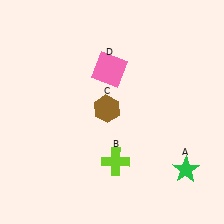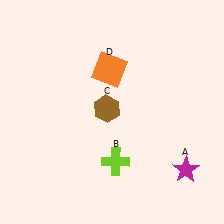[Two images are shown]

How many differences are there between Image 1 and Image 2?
There are 2 differences between the two images.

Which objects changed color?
A changed from green to magenta. D changed from pink to orange.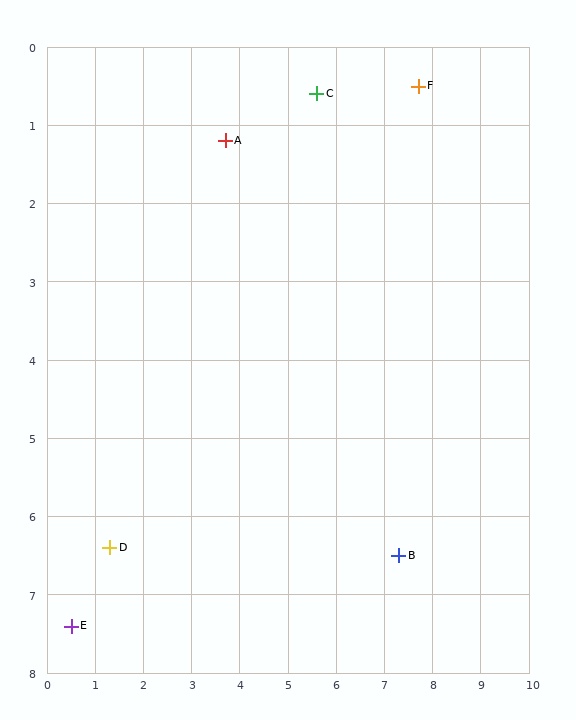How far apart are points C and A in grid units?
Points C and A are about 2.0 grid units apart.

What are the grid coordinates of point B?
Point B is at approximately (7.3, 6.5).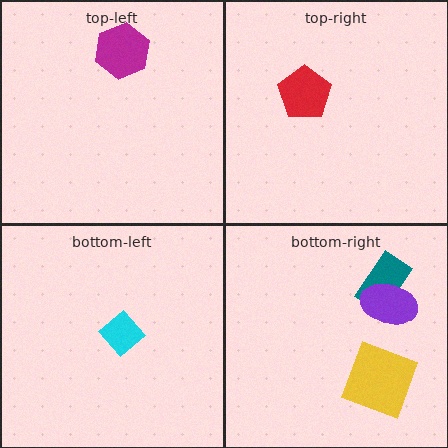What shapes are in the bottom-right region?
The teal rectangle, the yellow square, the purple ellipse.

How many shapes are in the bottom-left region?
1.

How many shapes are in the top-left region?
1.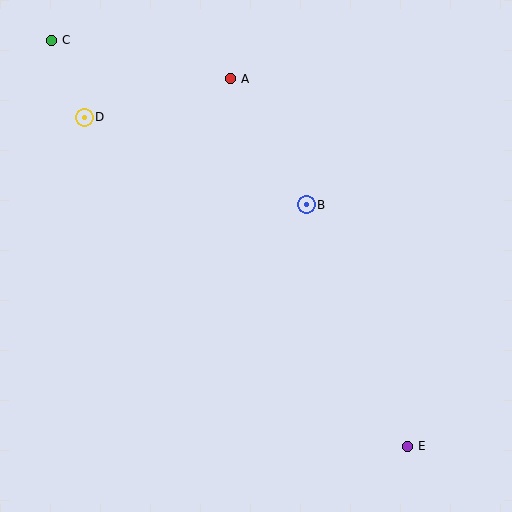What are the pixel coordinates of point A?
Point A is at (230, 79).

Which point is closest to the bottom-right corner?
Point E is closest to the bottom-right corner.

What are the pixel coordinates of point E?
Point E is at (407, 446).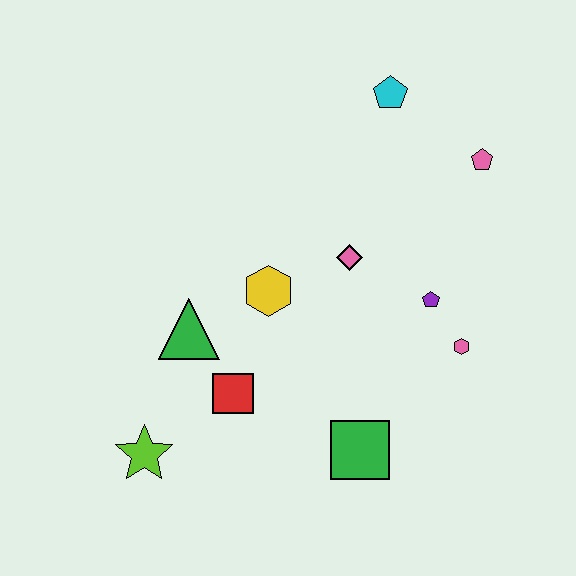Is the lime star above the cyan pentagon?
No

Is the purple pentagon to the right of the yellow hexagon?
Yes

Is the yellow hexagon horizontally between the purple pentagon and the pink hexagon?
No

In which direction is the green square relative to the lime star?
The green square is to the right of the lime star.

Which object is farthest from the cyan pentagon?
The lime star is farthest from the cyan pentagon.